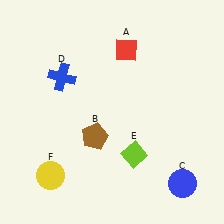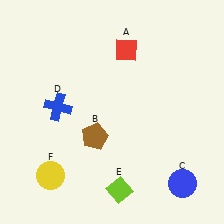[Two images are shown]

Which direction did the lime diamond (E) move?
The lime diamond (E) moved down.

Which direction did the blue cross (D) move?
The blue cross (D) moved down.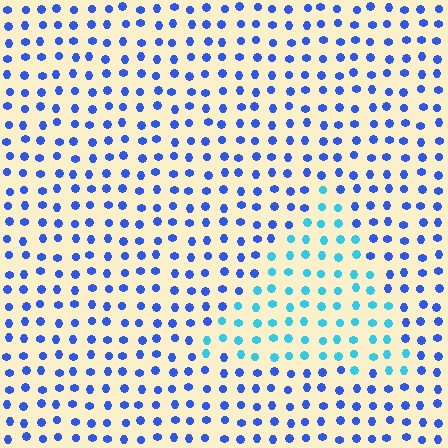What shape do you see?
I see a triangle.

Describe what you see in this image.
The image is filled with small blue elements in a uniform arrangement. A triangle-shaped region is visible where the elements are tinted to a slightly different hue, forming a subtle color boundary.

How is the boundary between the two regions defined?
The boundary is defined purely by a slight shift in hue (about 38 degrees). Spacing, size, and orientation are identical on both sides.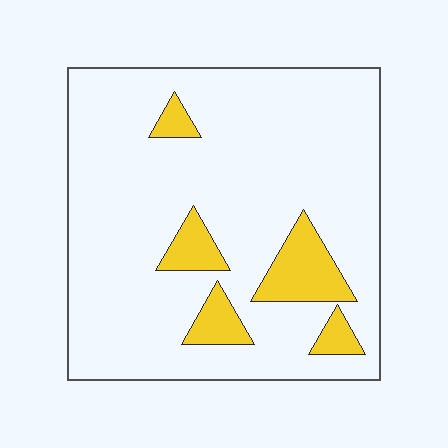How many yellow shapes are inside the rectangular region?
5.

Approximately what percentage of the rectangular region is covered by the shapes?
Approximately 15%.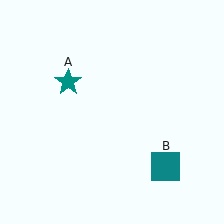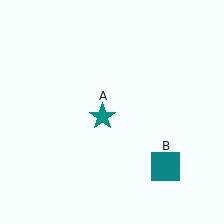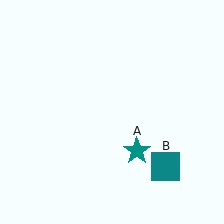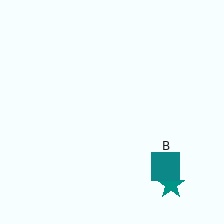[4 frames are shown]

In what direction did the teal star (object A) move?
The teal star (object A) moved down and to the right.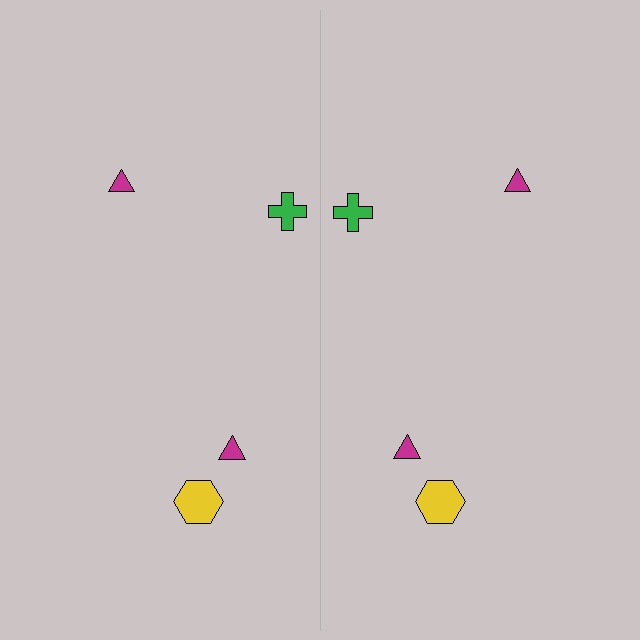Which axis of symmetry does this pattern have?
The pattern has a vertical axis of symmetry running through the center of the image.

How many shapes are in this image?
There are 8 shapes in this image.